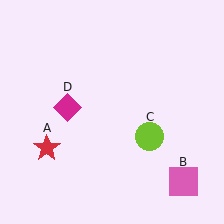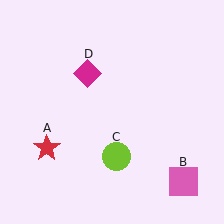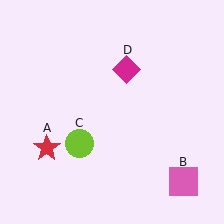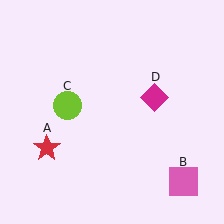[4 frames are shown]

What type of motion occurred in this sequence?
The lime circle (object C), magenta diamond (object D) rotated clockwise around the center of the scene.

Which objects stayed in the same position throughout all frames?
Red star (object A) and pink square (object B) remained stationary.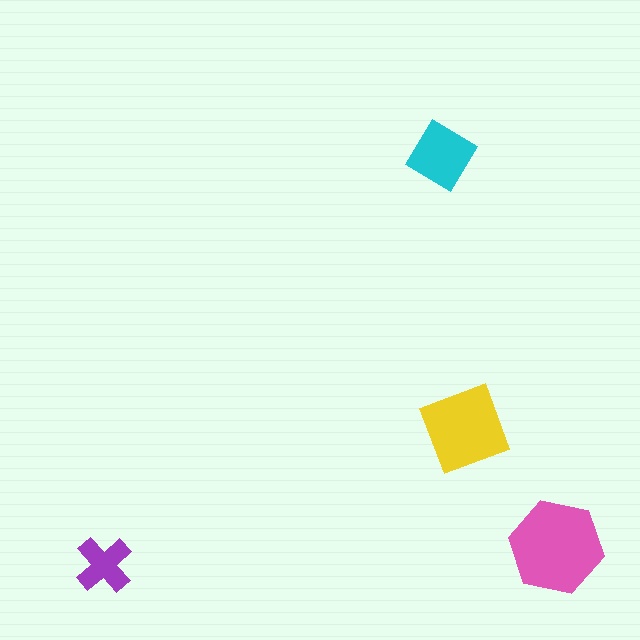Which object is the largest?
The pink hexagon.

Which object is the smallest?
The purple cross.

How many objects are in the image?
There are 4 objects in the image.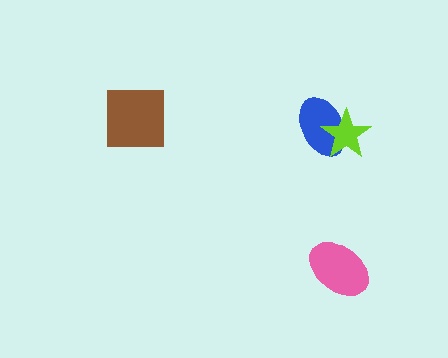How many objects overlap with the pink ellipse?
0 objects overlap with the pink ellipse.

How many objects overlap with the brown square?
0 objects overlap with the brown square.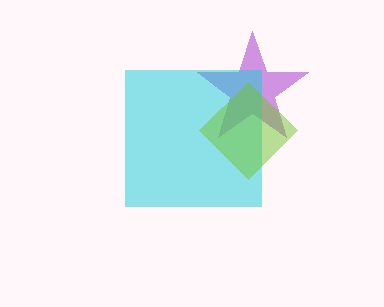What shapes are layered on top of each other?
The layered shapes are: a purple star, a cyan square, a lime diamond.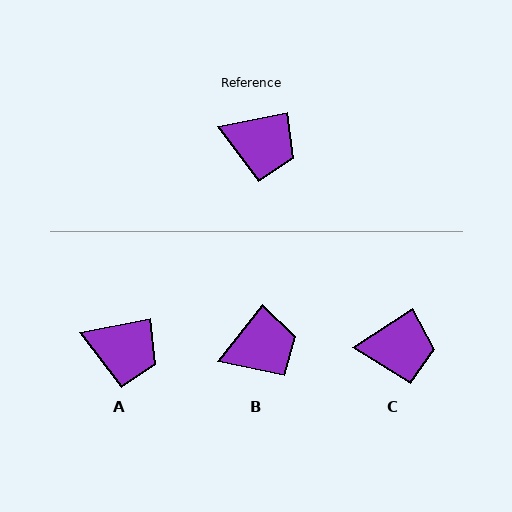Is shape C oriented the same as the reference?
No, it is off by about 22 degrees.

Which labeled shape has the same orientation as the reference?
A.